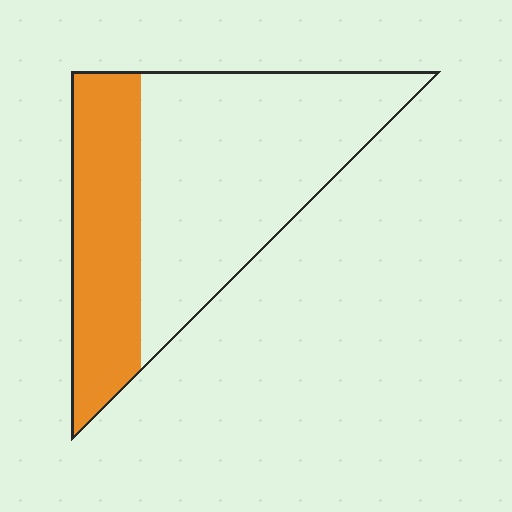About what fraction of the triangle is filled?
About one third (1/3).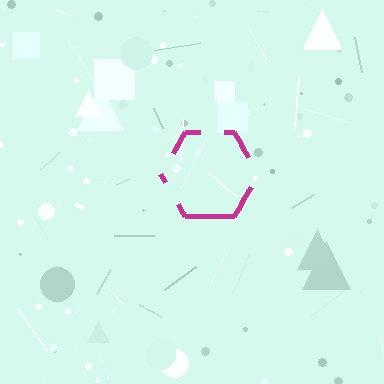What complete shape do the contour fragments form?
The contour fragments form a hexagon.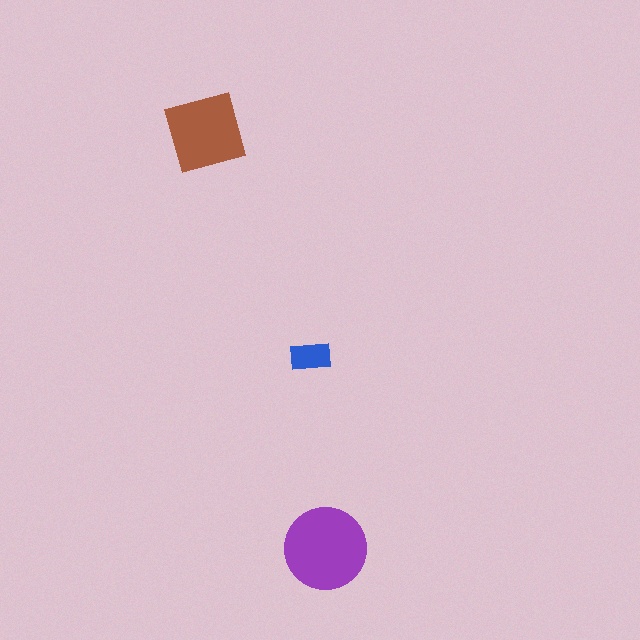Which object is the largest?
The purple circle.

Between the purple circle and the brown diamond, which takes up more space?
The purple circle.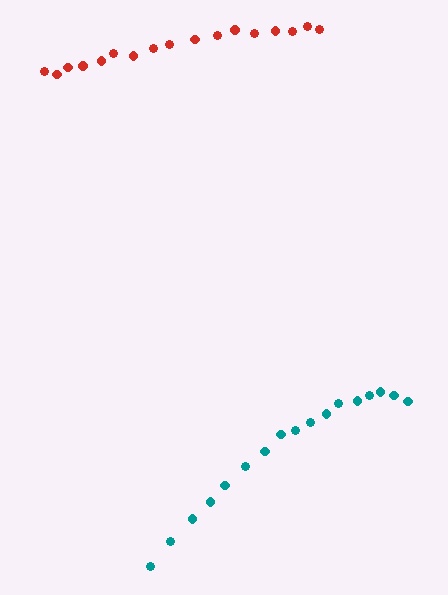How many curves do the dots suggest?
There are 2 distinct paths.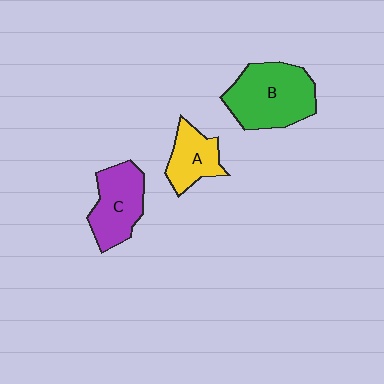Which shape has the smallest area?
Shape A (yellow).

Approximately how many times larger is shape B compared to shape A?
Approximately 1.8 times.